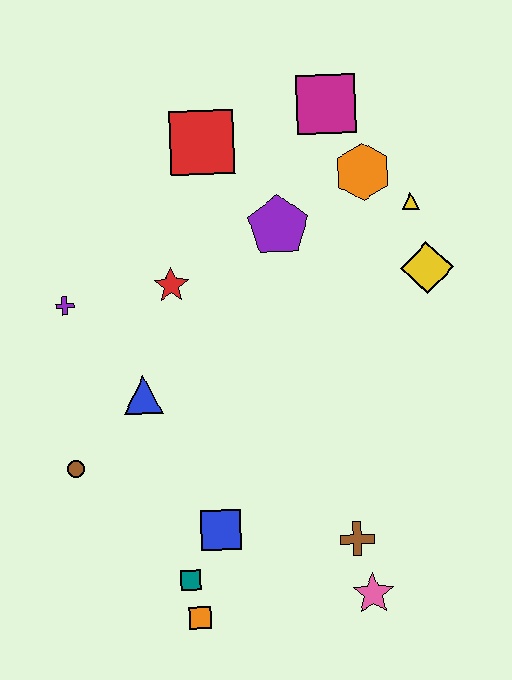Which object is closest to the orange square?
The teal square is closest to the orange square.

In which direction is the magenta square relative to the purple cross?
The magenta square is to the right of the purple cross.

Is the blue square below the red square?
Yes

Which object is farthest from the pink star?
The magenta square is farthest from the pink star.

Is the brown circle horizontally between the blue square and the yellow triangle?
No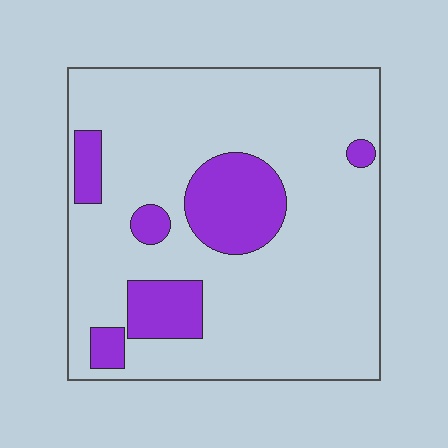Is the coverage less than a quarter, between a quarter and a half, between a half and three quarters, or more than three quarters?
Less than a quarter.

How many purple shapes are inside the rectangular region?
6.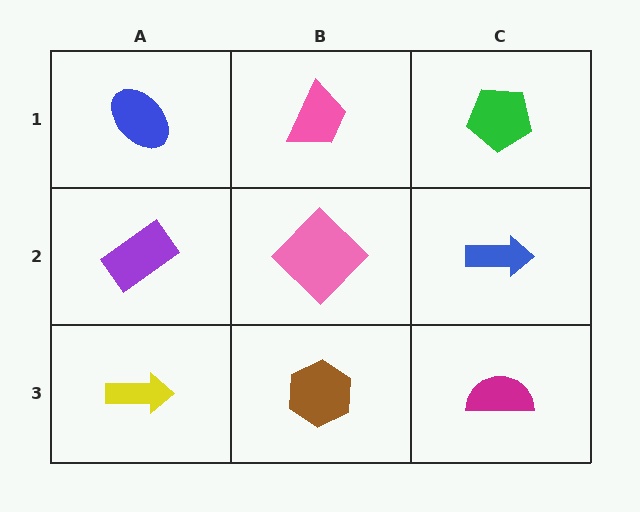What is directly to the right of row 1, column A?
A pink trapezoid.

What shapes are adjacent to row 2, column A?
A blue ellipse (row 1, column A), a yellow arrow (row 3, column A), a pink diamond (row 2, column B).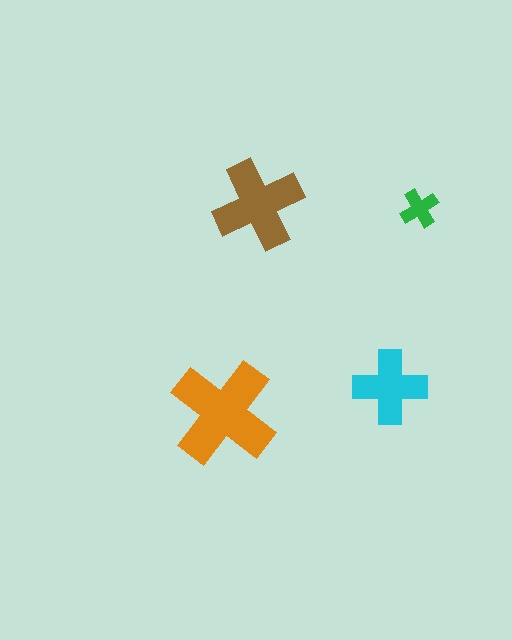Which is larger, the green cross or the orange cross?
The orange one.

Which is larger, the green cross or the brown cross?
The brown one.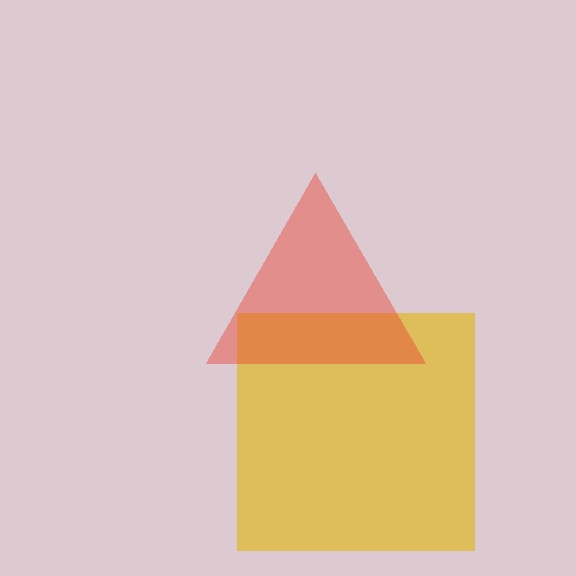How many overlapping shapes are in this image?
There are 2 overlapping shapes in the image.